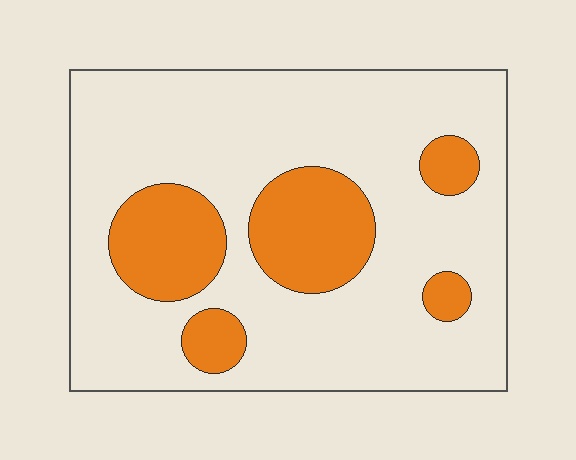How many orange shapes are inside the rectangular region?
5.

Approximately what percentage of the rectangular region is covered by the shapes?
Approximately 25%.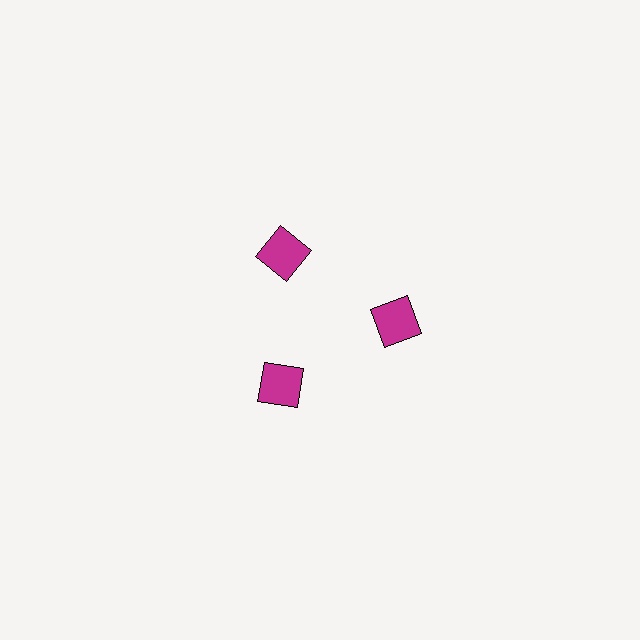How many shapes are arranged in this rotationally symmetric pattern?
There are 3 shapes, arranged in 3 groups of 1.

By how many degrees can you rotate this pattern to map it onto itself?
The pattern maps onto itself every 120 degrees of rotation.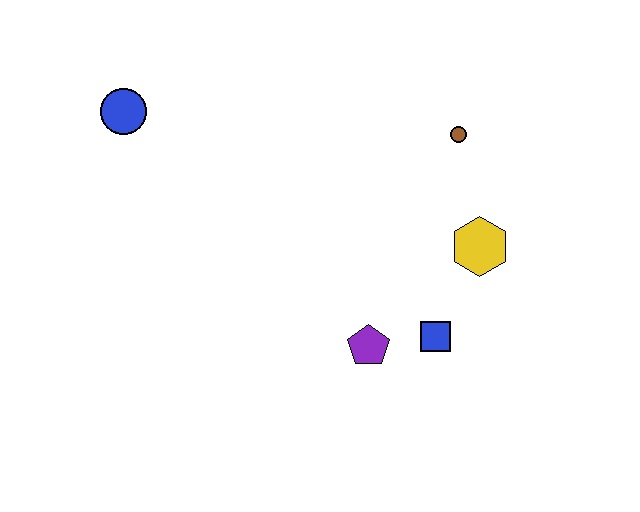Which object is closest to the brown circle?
The yellow hexagon is closest to the brown circle.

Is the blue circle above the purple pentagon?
Yes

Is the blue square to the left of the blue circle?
No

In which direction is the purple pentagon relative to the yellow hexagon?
The purple pentagon is to the left of the yellow hexagon.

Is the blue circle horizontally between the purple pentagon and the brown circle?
No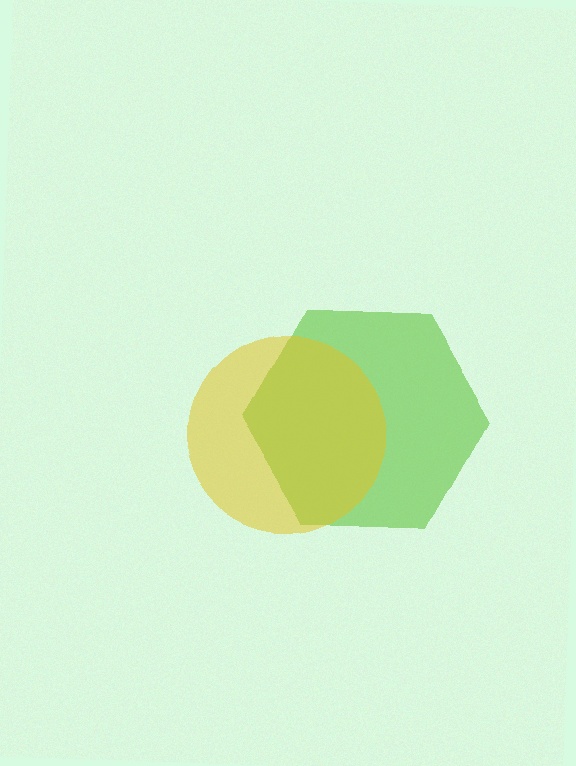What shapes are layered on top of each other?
The layered shapes are: a lime hexagon, a yellow circle.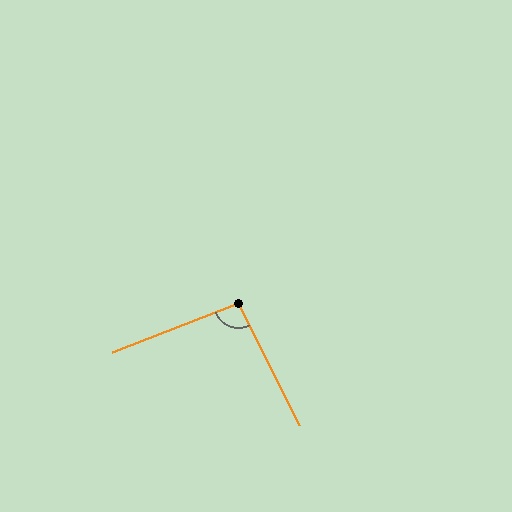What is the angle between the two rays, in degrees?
Approximately 95 degrees.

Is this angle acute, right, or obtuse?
It is obtuse.